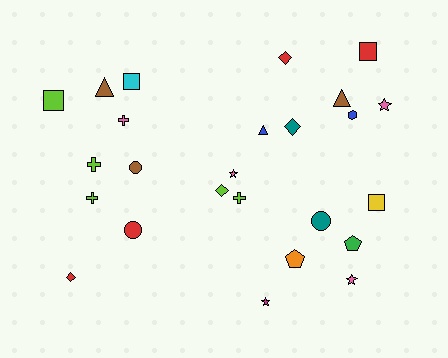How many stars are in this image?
There are 4 stars.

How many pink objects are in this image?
There are 4 pink objects.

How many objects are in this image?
There are 25 objects.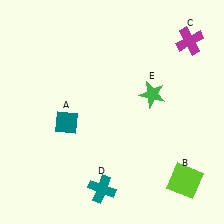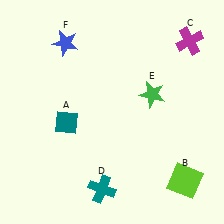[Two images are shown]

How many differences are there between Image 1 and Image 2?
There is 1 difference between the two images.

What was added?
A blue star (F) was added in Image 2.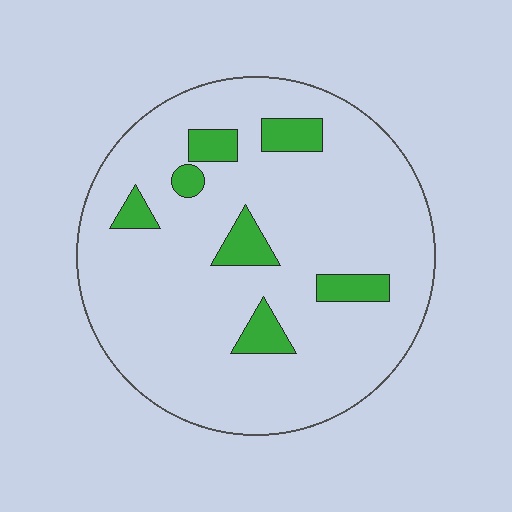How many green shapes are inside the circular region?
7.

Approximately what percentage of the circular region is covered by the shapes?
Approximately 10%.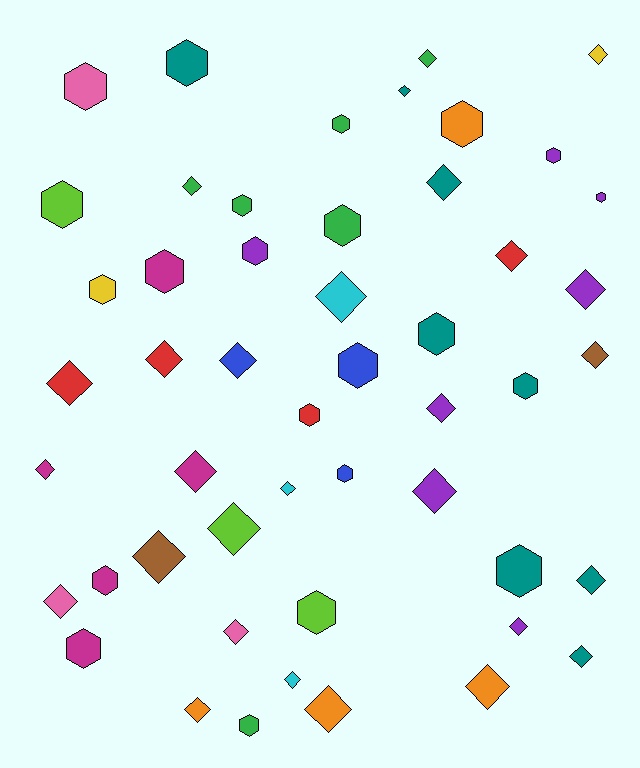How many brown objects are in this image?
There are 2 brown objects.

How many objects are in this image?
There are 50 objects.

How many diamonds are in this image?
There are 28 diamonds.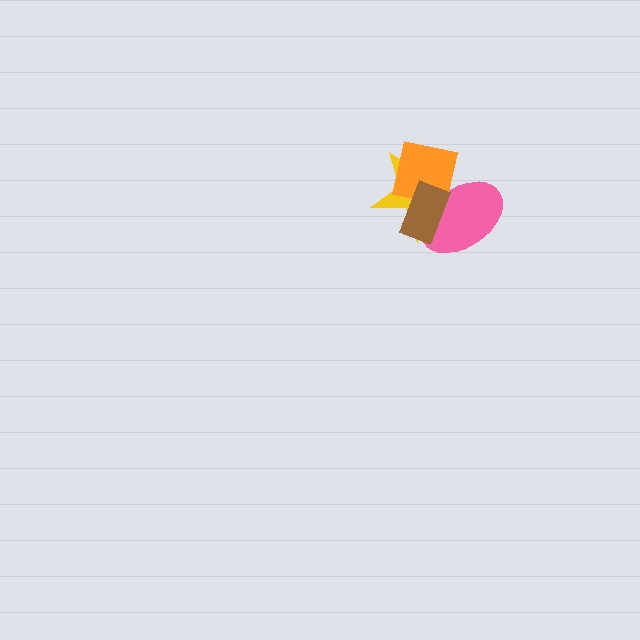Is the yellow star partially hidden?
Yes, it is partially covered by another shape.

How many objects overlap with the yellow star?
3 objects overlap with the yellow star.